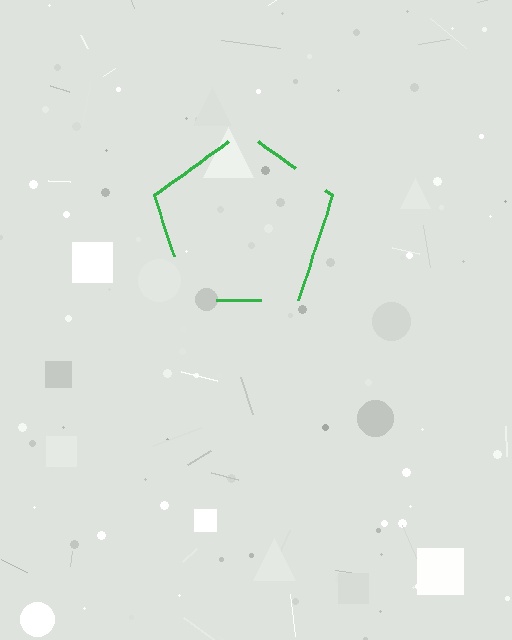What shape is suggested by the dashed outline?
The dashed outline suggests a pentagon.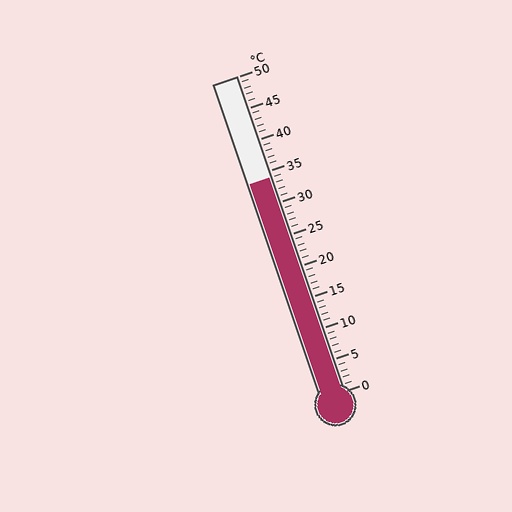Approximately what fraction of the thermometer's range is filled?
The thermometer is filled to approximately 70% of its range.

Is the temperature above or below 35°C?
The temperature is below 35°C.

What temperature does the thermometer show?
The thermometer shows approximately 34°C.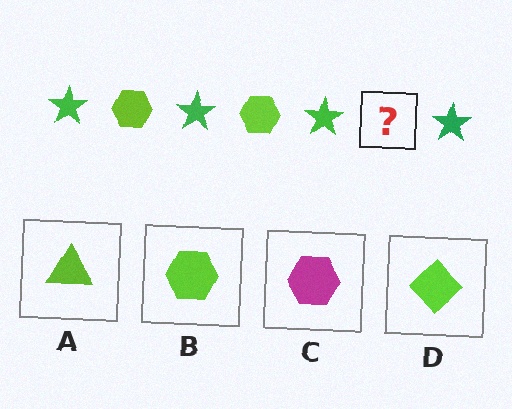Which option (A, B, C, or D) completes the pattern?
B.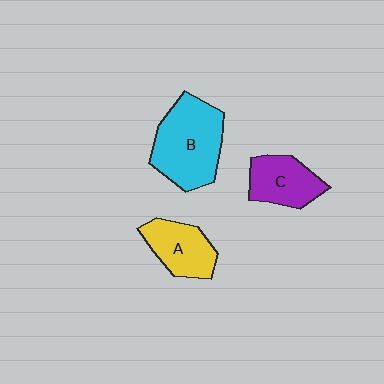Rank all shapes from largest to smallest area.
From largest to smallest: B (cyan), A (yellow), C (purple).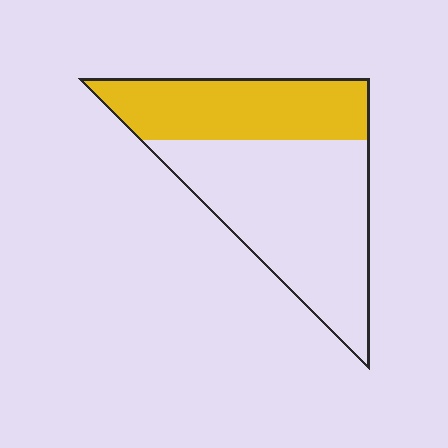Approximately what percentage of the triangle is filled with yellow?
Approximately 40%.